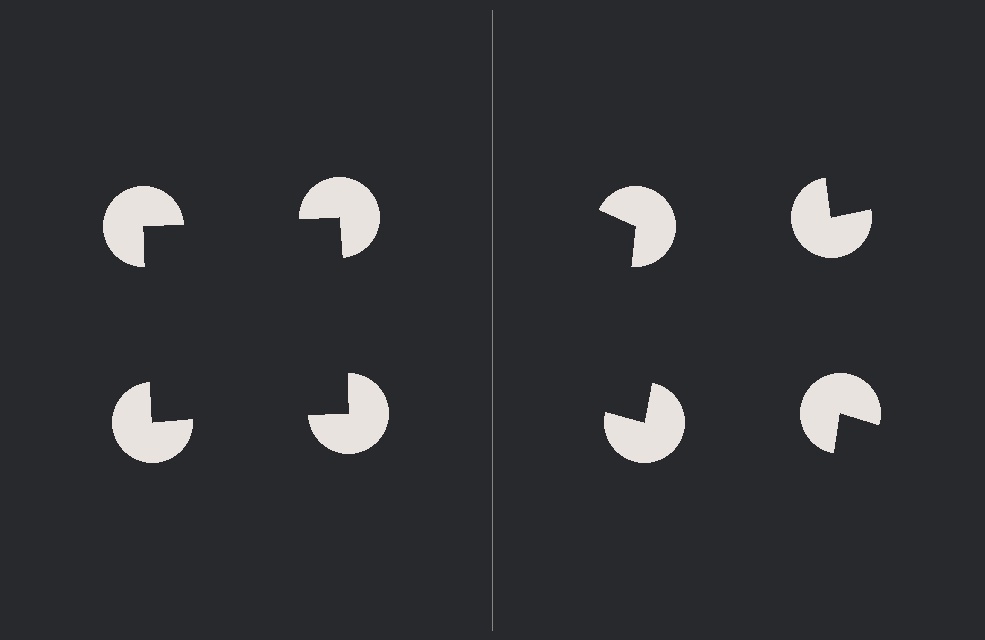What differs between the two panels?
The pac-man discs are positioned identically on both sides; only the wedge orientations differ. On the left they align to a square; on the right they are misaligned.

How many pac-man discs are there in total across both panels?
8 — 4 on each side.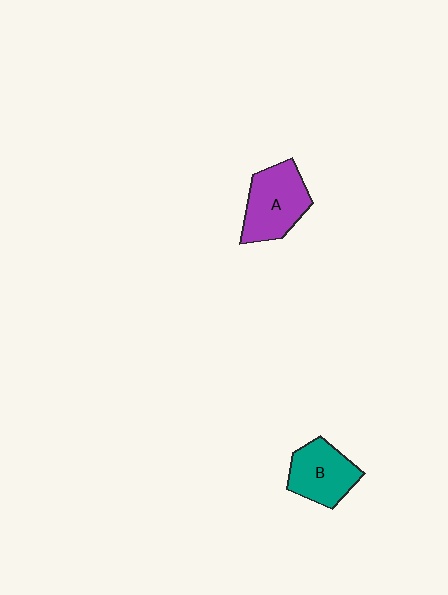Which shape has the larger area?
Shape A (purple).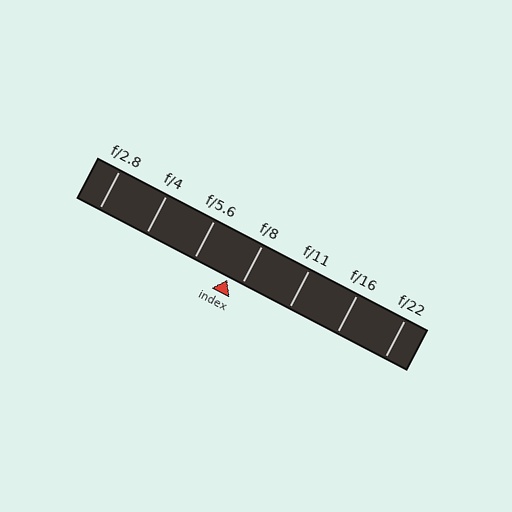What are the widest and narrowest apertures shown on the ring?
The widest aperture shown is f/2.8 and the narrowest is f/22.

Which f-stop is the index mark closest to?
The index mark is closest to f/8.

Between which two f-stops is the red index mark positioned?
The index mark is between f/5.6 and f/8.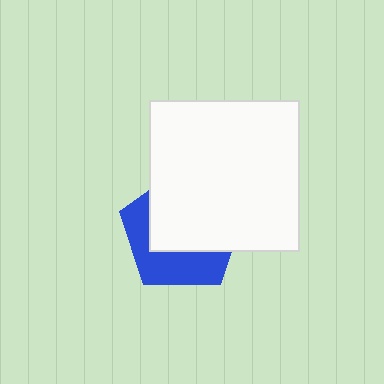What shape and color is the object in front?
The object in front is a white square.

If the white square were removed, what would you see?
You would see the complete blue pentagon.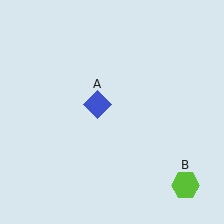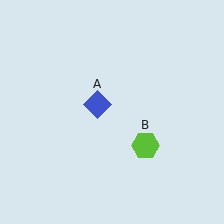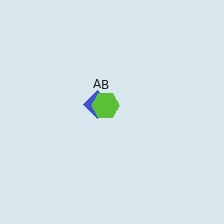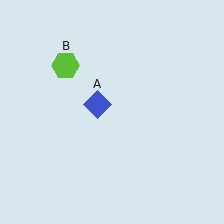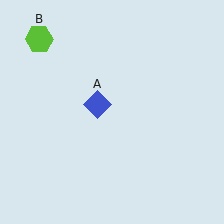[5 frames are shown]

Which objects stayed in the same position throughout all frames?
Blue diamond (object A) remained stationary.